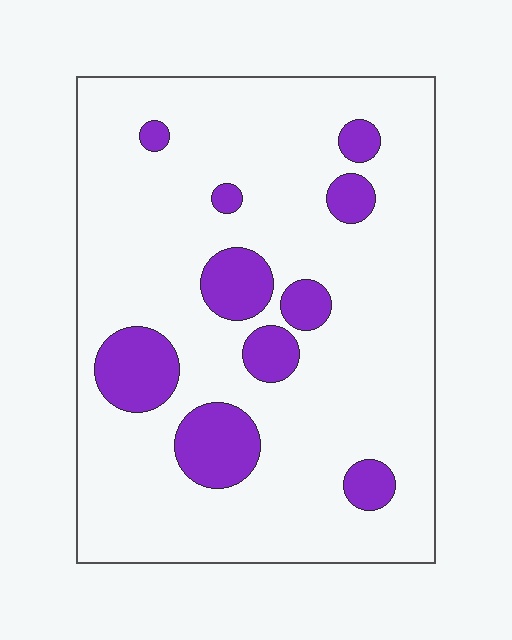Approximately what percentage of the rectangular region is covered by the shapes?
Approximately 15%.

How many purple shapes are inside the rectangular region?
10.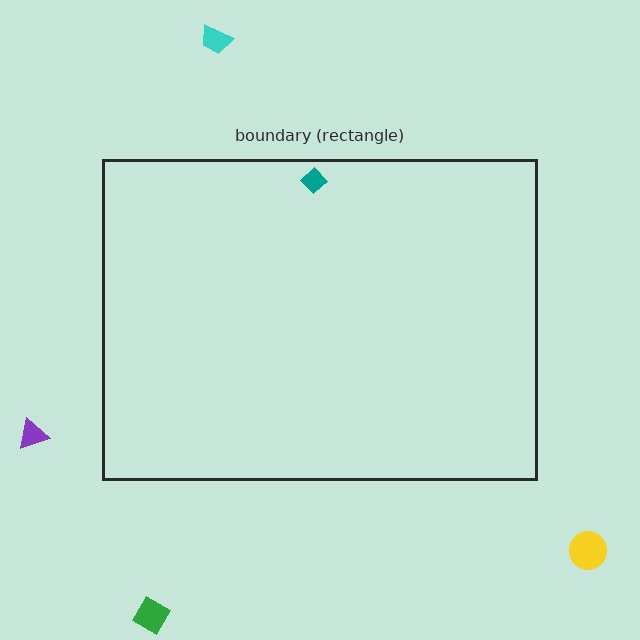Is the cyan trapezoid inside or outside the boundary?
Outside.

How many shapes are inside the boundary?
1 inside, 4 outside.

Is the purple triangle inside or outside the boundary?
Outside.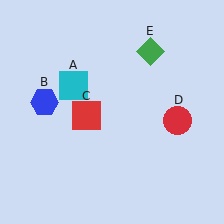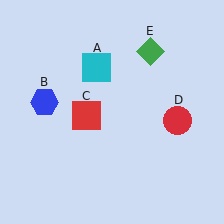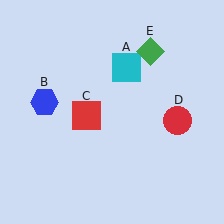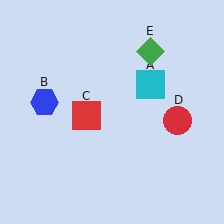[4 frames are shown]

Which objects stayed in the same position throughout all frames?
Blue hexagon (object B) and red square (object C) and red circle (object D) and green diamond (object E) remained stationary.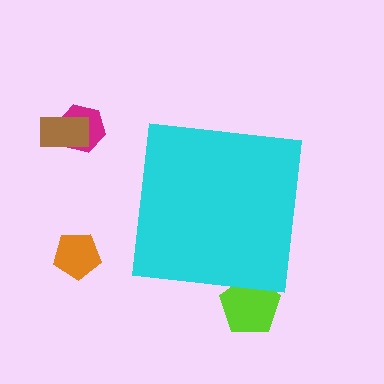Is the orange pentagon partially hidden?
No, the orange pentagon is fully visible.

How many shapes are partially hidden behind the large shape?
1 shape is partially hidden.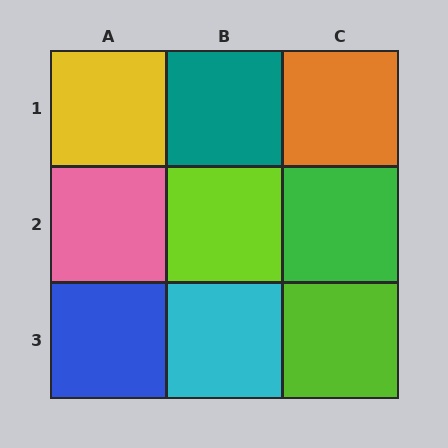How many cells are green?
1 cell is green.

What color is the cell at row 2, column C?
Green.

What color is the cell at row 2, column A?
Pink.